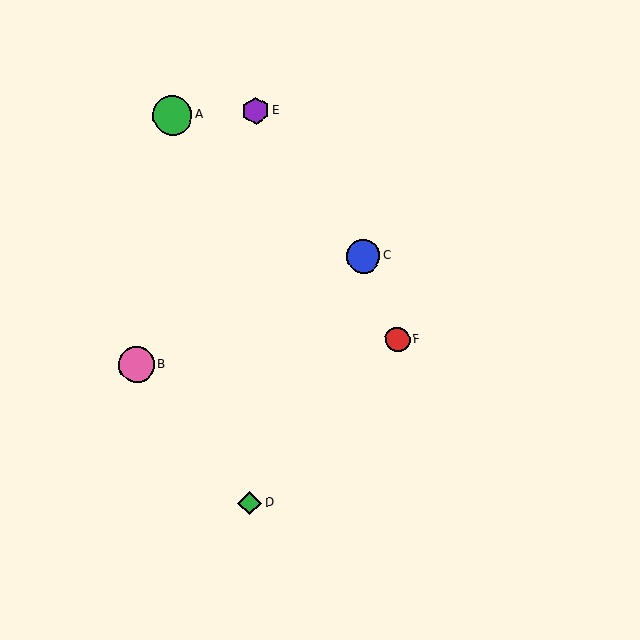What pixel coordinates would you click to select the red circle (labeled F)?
Click at (397, 339) to select the red circle F.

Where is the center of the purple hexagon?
The center of the purple hexagon is at (256, 111).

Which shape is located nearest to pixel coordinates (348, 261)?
The blue circle (labeled C) at (363, 256) is nearest to that location.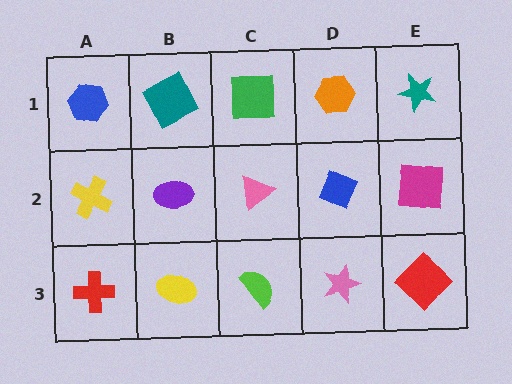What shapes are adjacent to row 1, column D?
A blue diamond (row 2, column D), a green square (row 1, column C), a teal star (row 1, column E).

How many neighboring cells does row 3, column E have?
2.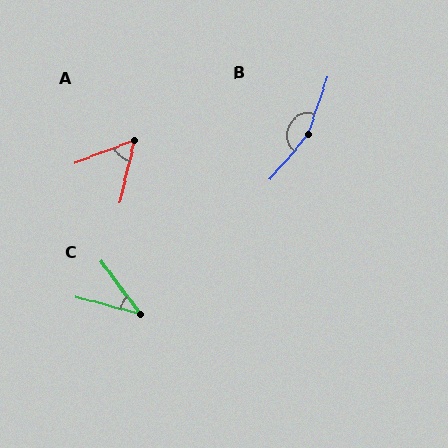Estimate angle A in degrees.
Approximately 56 degrees.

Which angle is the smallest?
C, at approximately 38 degrees.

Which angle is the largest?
B, at approximately 158 degrees.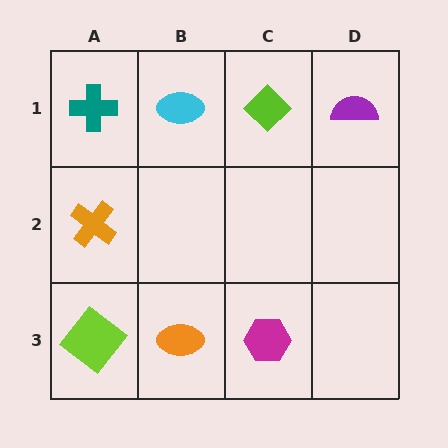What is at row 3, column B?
An orange ellipse.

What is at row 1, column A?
A teal cross.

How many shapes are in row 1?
4 shapes.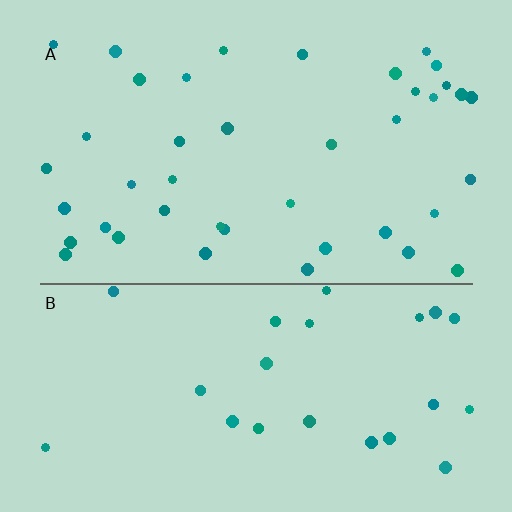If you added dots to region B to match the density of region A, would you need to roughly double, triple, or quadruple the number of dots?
Approximately double.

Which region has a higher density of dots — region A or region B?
A (the top).